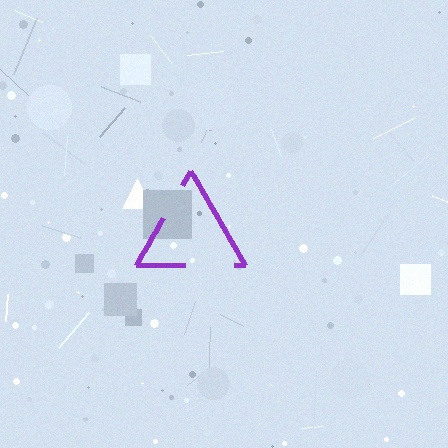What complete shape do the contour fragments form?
The contour fragments form a triangle.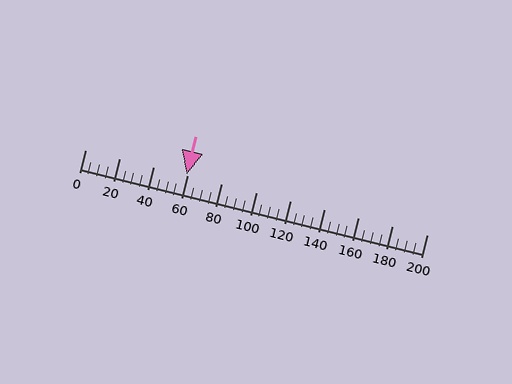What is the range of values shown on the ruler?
The ruler shows values from 0 to 200.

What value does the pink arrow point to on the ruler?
The pink arrow points to approximately 59.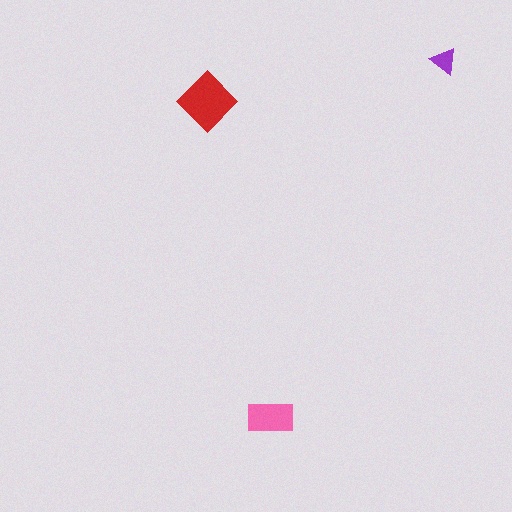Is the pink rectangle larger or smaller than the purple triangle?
Larger.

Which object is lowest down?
The pink rectangle is bottommost.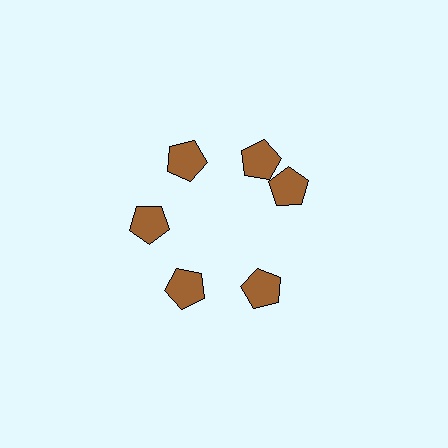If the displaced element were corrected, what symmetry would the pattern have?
It would have 6-fold rotational symmetry — the pattern would map onto itself every 60 degrees.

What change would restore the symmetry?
The symmetry would be restored by rotating it back into even spacing with its neighbors so that all 6 pentagons sit at equal angles and equal distance from the center.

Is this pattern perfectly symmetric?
No. The 6 brown pentagons are arranged in a ring, but one element near the 3 o'clock position is rotated out of alignment along the ring, breaking the 6-fold rotational symmetry.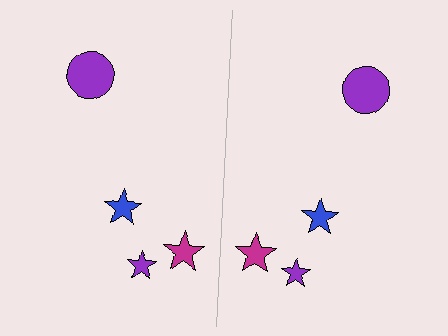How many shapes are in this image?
There are 8 shapes in this image.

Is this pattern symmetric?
Yes, this pattern has bilateral (reflection) symmetry.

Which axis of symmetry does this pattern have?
The pattern has a vertical axis of symmetry running through the center of the image.